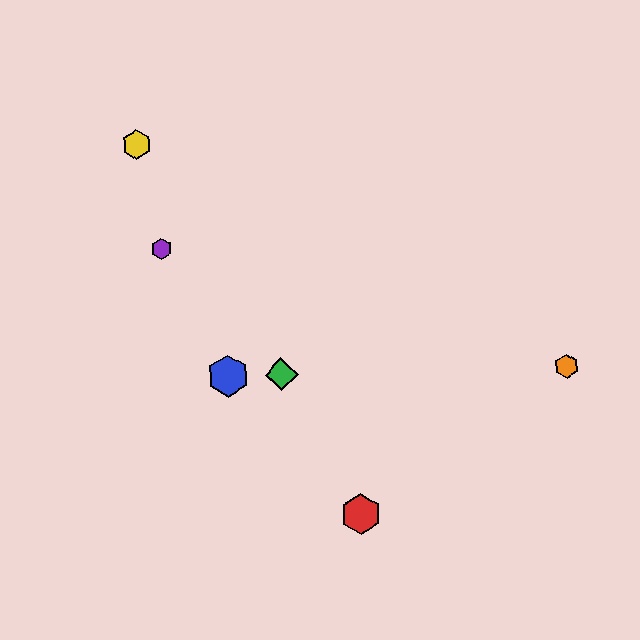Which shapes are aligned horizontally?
The blue hexagon, the green diamond, the orange hexagon are aligned horizontally.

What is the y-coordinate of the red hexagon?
The red hexagon is at y≈514.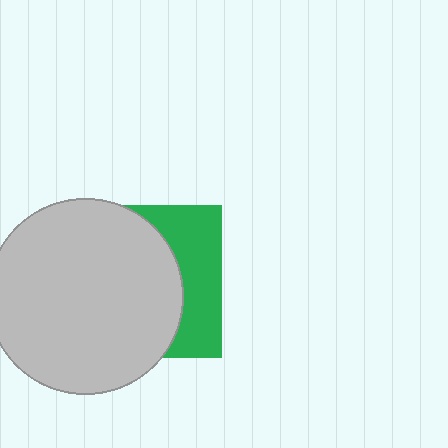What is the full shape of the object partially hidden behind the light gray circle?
The partially hidden object is a green square.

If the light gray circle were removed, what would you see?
You would see the complete green square.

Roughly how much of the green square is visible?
A small part of it is visible (roughly 33%).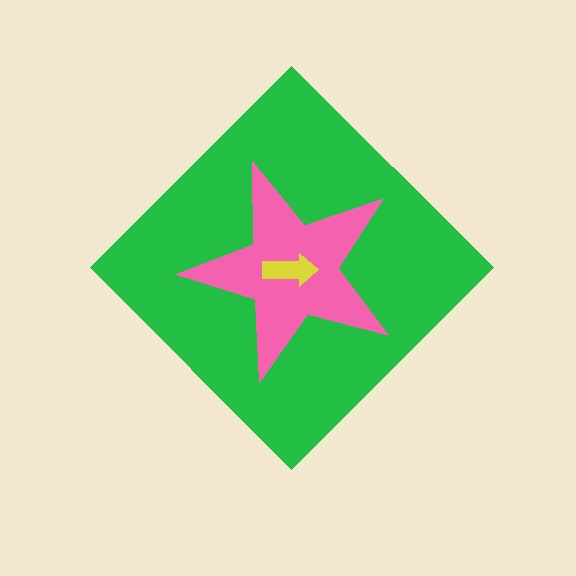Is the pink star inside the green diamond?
Yes.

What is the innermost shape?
The yellow arrow.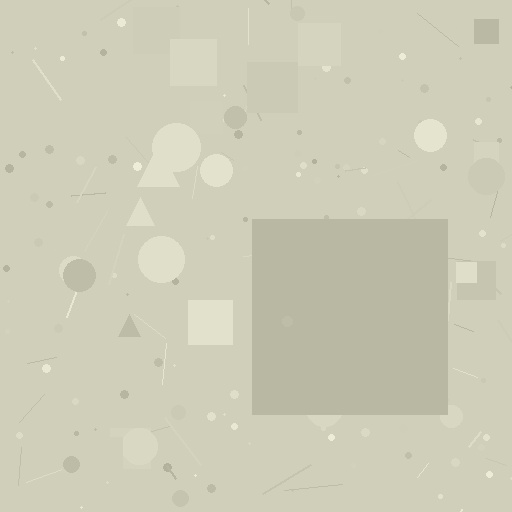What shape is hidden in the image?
A square is hidden in the image.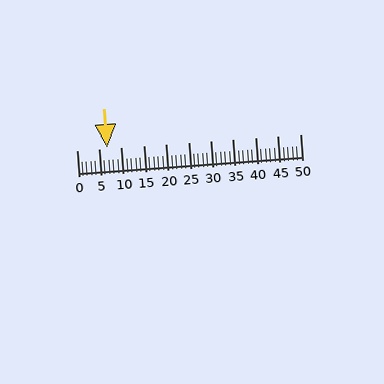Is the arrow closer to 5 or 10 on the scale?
The arrow is closer to 5.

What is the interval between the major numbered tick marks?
The major tick marks are spaced 5 units apart.